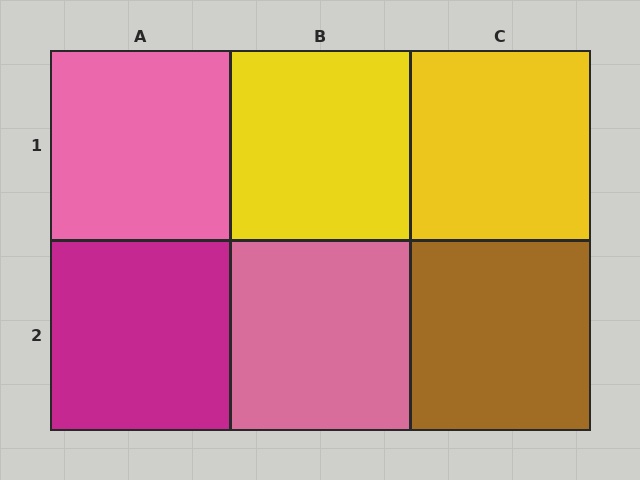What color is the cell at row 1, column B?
Yellow.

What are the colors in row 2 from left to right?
Magenta, pink, brown.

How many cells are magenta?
1 cell is magenta.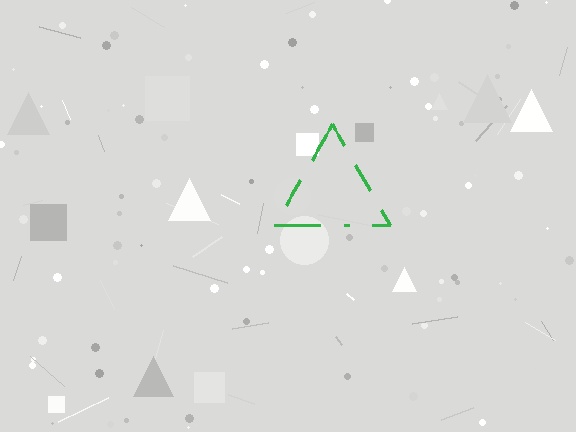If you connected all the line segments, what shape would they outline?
They would outline a triangle.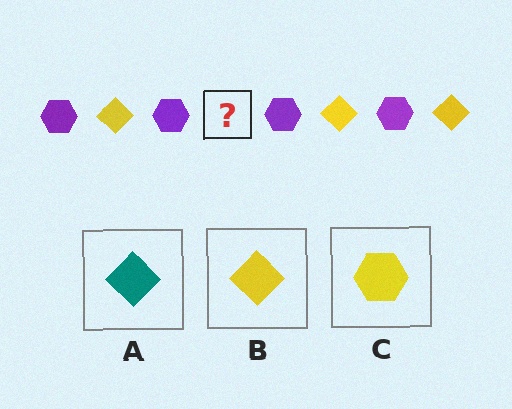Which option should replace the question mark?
Option B.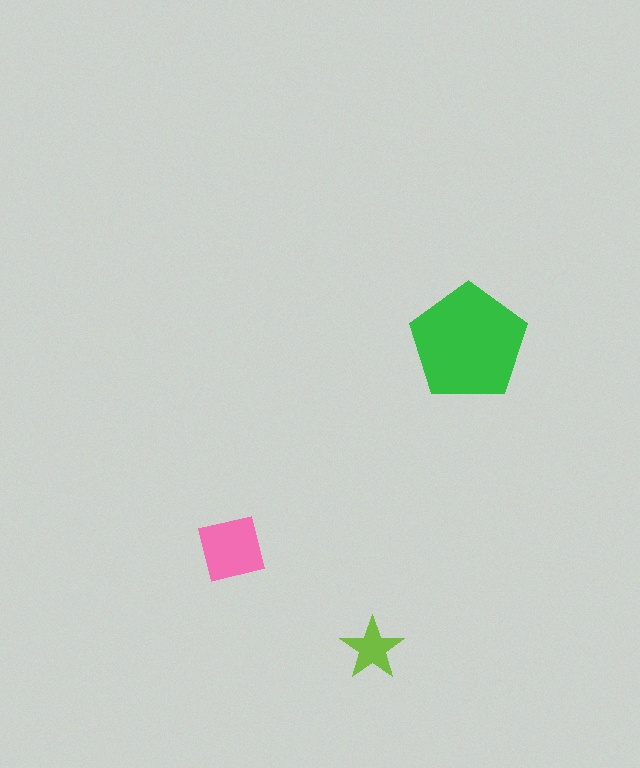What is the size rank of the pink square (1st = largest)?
2nd.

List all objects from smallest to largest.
The lime star, the pink square, the green pentagon.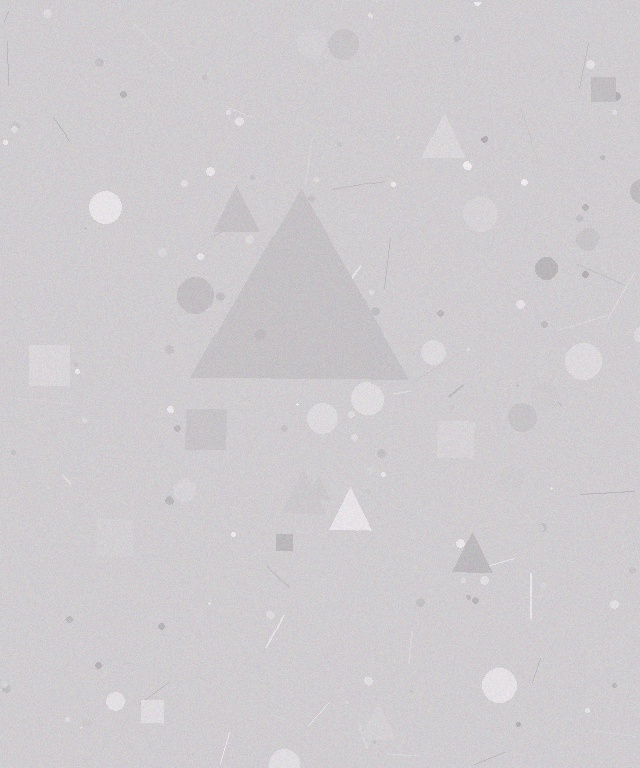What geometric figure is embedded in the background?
A triangle is embedded in the background.